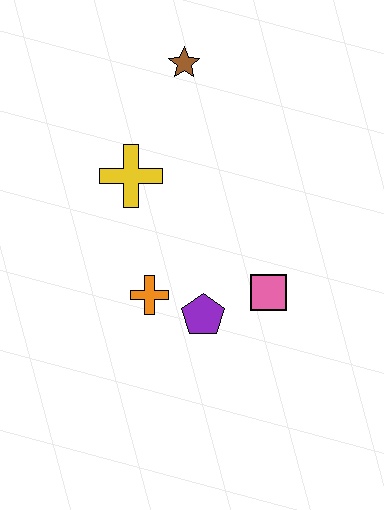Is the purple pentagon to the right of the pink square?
No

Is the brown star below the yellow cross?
No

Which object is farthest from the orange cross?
The brown star is farthest from the orange cross.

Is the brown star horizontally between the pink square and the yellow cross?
Yes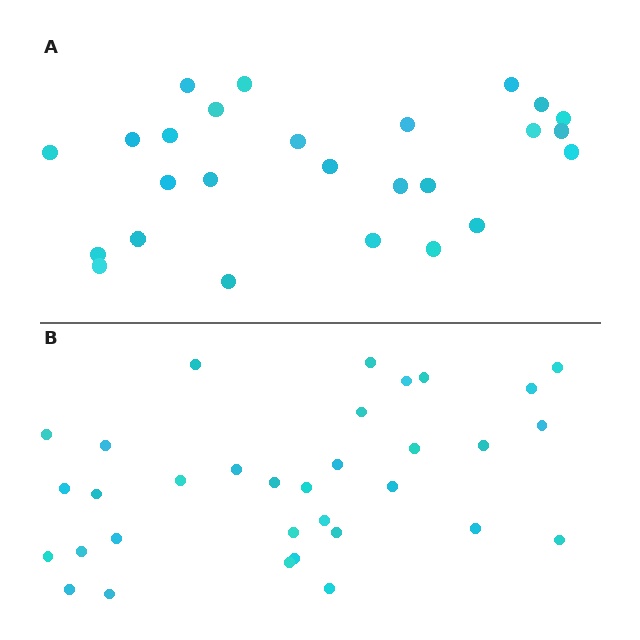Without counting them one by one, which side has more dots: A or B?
Region B (the bottom region) has more dots.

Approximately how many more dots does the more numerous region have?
Region B has roughly 8 or so more dots than region A.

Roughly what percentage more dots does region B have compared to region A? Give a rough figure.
About 25% more.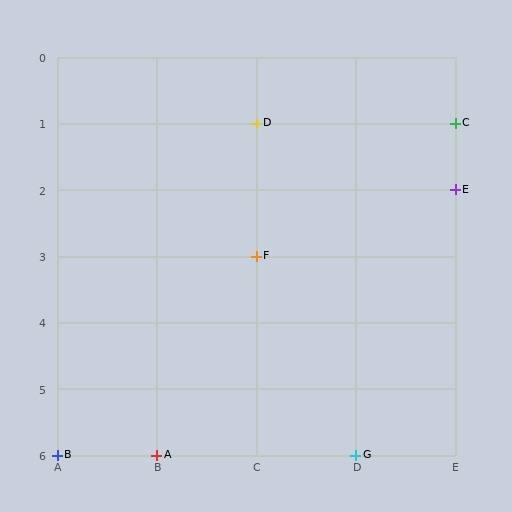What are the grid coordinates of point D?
Point D is at grid coordinates (C, 1).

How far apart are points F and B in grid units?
Points F and B are 2 columns and 3 rows apart (about 3.6 grid units diagonally).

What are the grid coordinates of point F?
Point F is at grid coordinates (C, 3).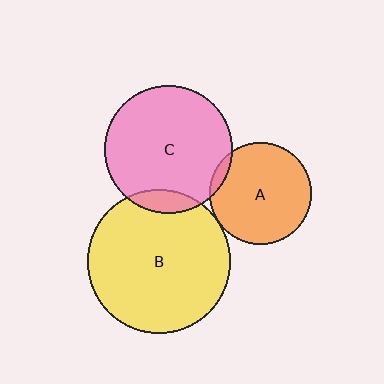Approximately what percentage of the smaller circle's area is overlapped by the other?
Approximately 5%.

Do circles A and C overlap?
Yes.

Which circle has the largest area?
Circle B (yellow).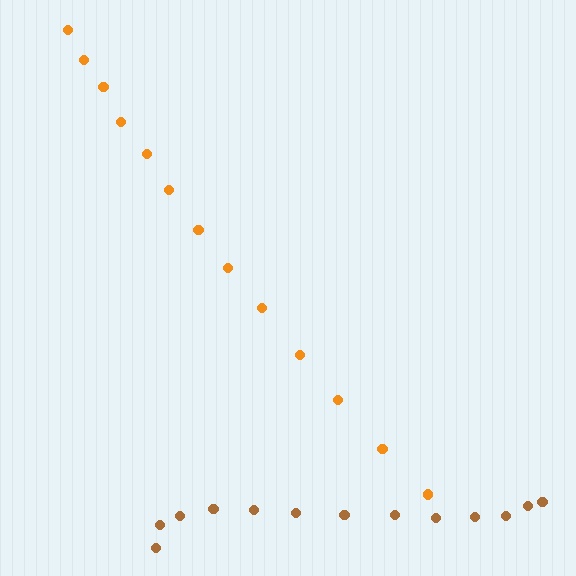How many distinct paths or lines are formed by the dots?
There are 2 distinct paths.